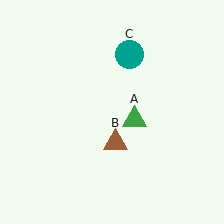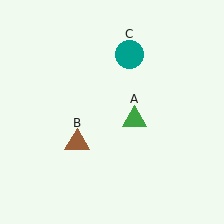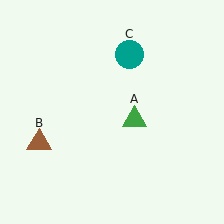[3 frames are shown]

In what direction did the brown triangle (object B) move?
The brown triangle (object B) moved left.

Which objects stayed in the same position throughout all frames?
Green triangle (object A) and teal circle (object C) remained stationary.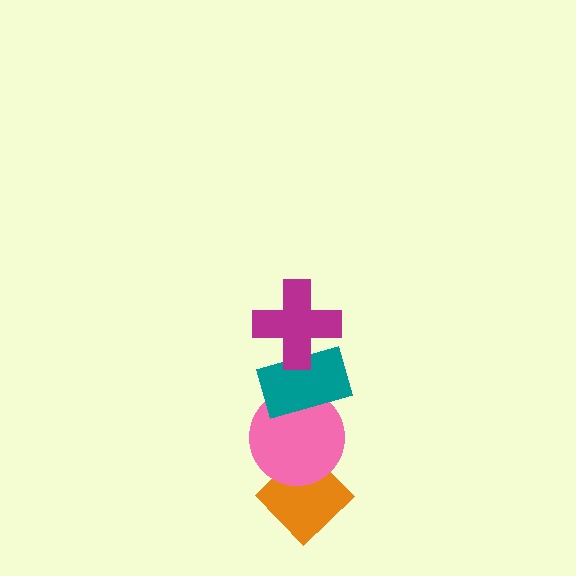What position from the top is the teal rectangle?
The teal rectangle is 2nd from the top.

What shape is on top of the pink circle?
The teal rectangle is on top of the pink circle.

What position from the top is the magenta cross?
The magenta cross is 1st from the top.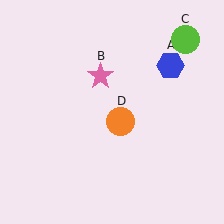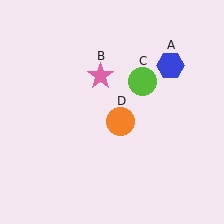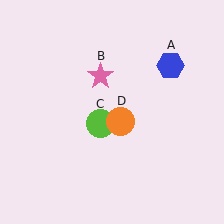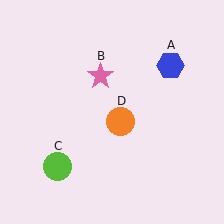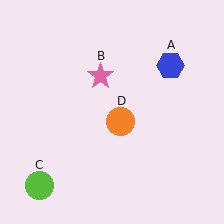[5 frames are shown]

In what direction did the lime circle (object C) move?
The lime circle (object C) moved down and to the left.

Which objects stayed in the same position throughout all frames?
Blue hexagon (object A) and pink star (object B) and orange circle (object D) remained stationary.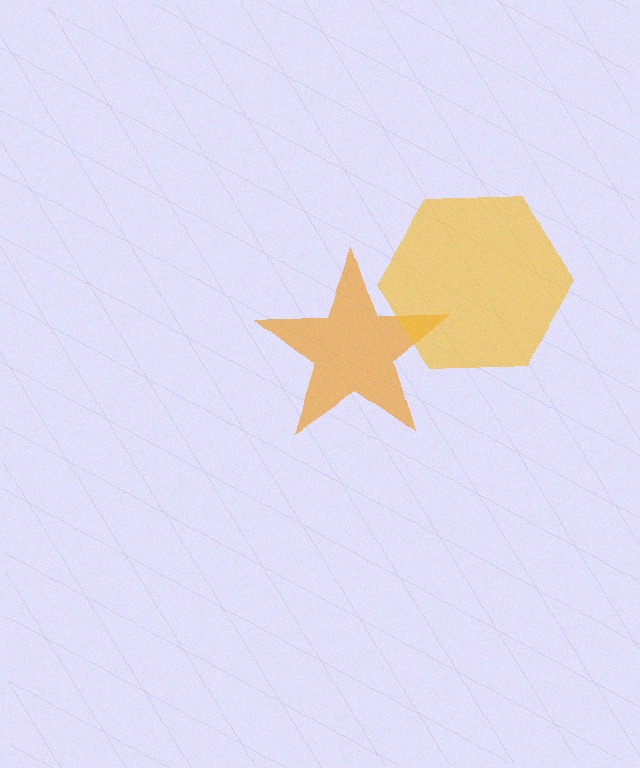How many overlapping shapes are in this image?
There are 2 overlapping shapes in the image.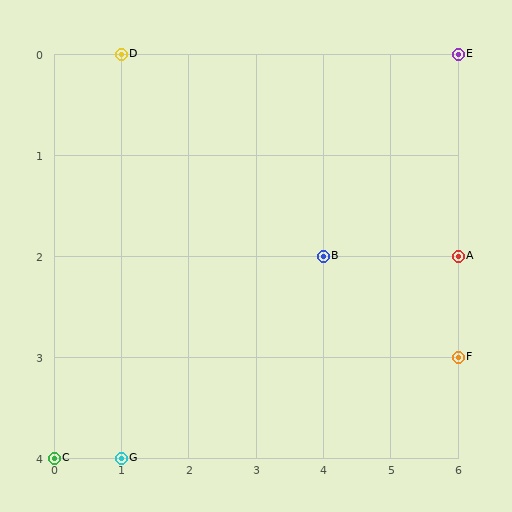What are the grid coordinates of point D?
Point D is at grid coordinates (1, 0).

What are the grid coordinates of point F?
Point F is at grid coordinates (6, 3).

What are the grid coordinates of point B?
Point B is at grid coordinates (4, 2).